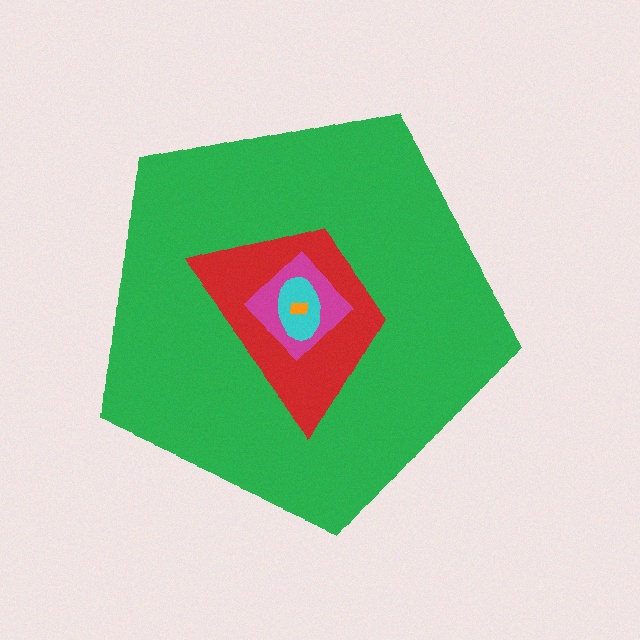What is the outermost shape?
The green pentagon.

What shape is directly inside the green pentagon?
The red trapezoid.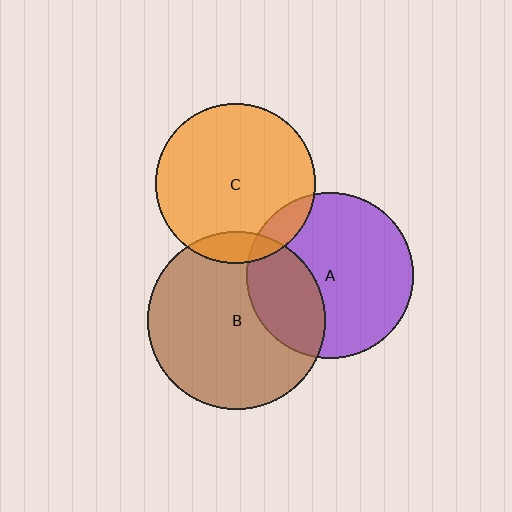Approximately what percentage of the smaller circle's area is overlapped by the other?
Approximately 10%.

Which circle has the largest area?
Circle B (brown).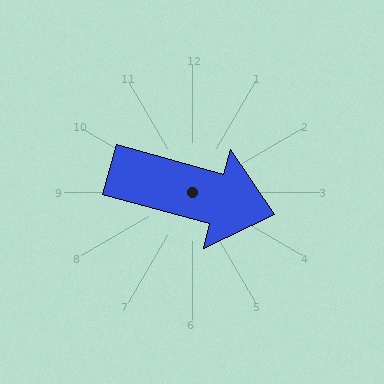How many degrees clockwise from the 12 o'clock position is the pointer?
Approximately 105 degrees.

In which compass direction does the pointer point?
East.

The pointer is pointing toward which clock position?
Roughly 4 o'clock.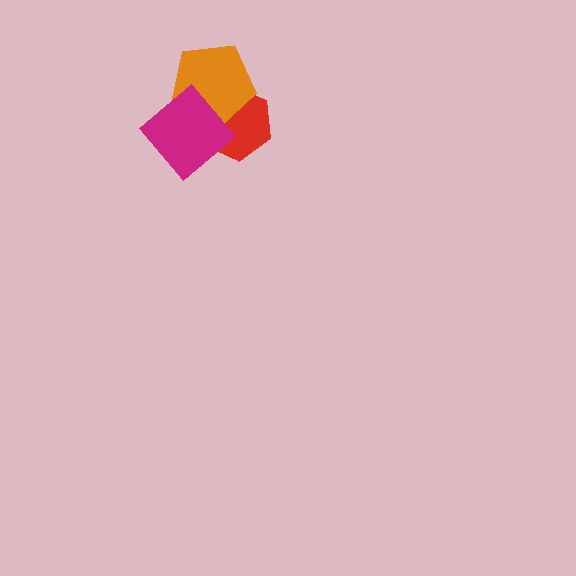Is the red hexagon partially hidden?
Yes, it is partially covered by another shape.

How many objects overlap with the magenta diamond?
2 objects overlap with the magenta diamond.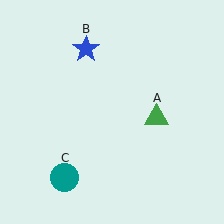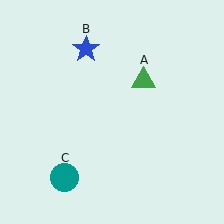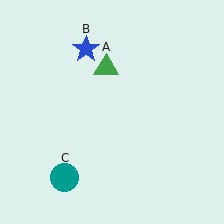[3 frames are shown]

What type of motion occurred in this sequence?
The green triangle (object A) rotated counterclockwise around the center of the scene.